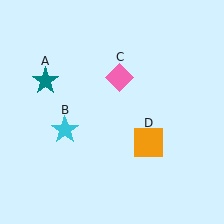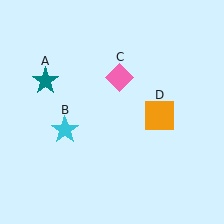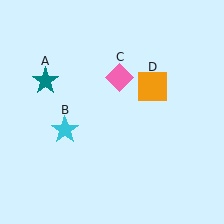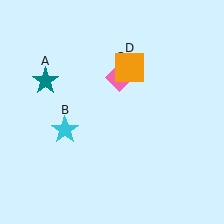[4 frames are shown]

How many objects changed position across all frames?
1 object changed position: orange square (object D).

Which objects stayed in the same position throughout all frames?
Teal star (object A) and cyan star (object B) and pink diamond (object C) remained stationary.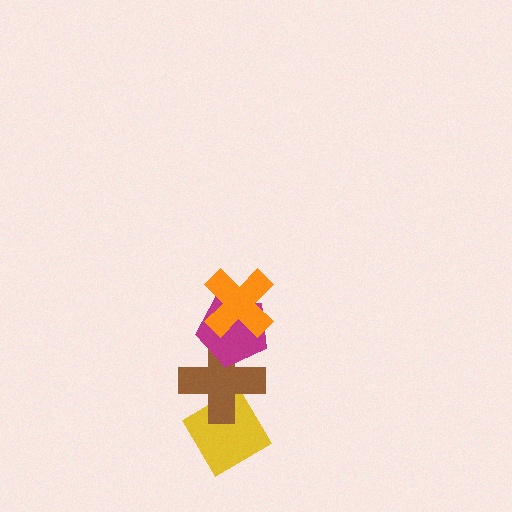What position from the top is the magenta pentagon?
The magenta pentagon is 2nd from the top.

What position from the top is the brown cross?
The brown cross is 3rd from the top.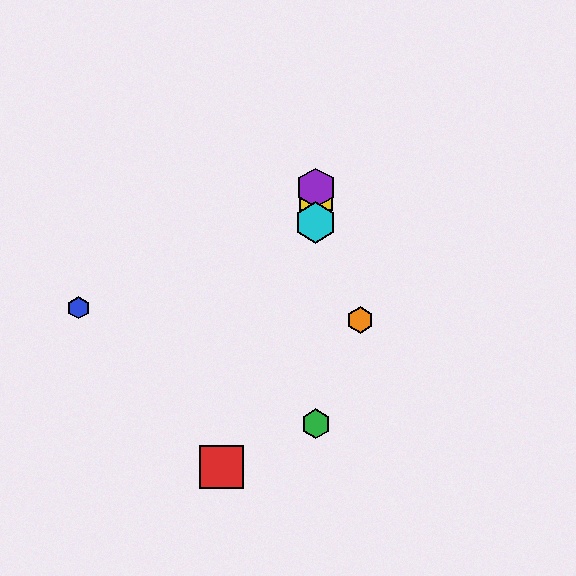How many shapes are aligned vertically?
4 shapes (the green hexagon, the yellow square, the purple hexagon, the cyan hexagon) are aligned vertically.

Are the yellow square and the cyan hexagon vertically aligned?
Yes, both are at x≈316.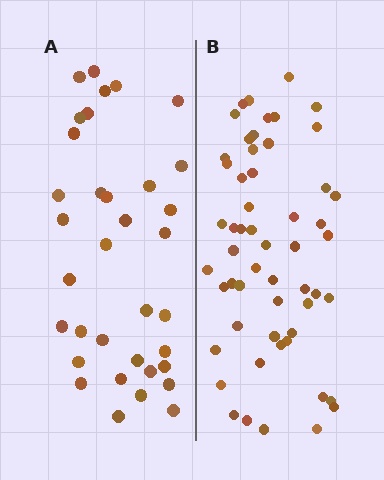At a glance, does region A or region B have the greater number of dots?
Region B (the right region) has more dots.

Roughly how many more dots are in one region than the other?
Region B has approximately 20 more dots than region A.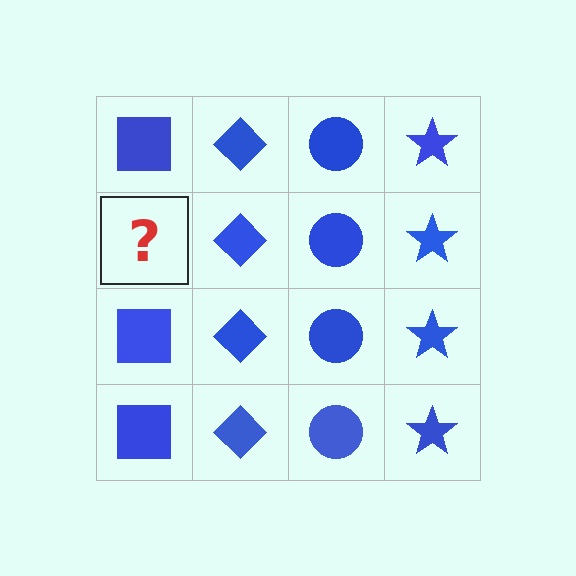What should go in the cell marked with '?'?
The missing cell should contain a blue square.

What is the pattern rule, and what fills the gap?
The rule is that each column has a consistent shape. The gap should be filled with a blue square.